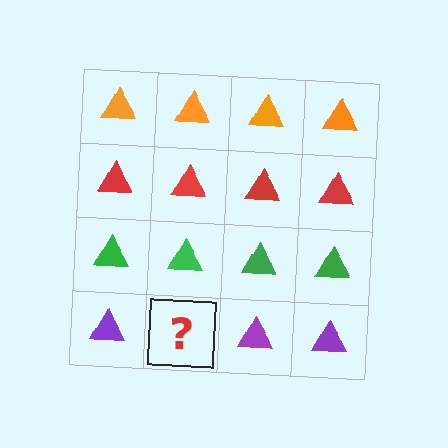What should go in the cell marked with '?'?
The missing cell should contain a purple triangle.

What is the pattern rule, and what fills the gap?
The rule is that each row has a consistent color. The gap should be filled with a purple triangle.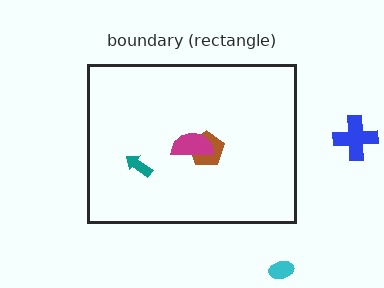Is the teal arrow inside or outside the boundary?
Inside.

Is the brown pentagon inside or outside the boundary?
Inside.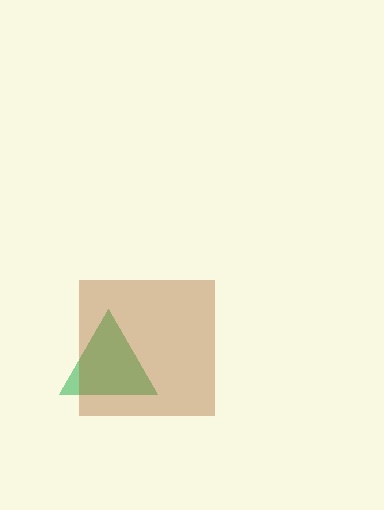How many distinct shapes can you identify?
There are 2 distinct shapes: a green triangle, a brown square.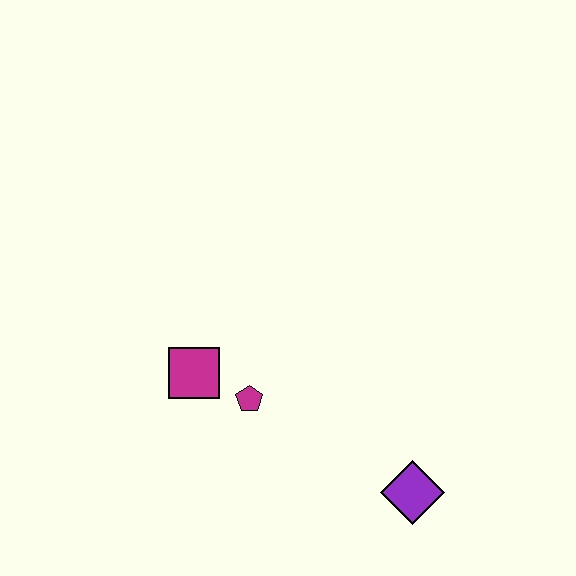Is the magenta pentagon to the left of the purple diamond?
Yes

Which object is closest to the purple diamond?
The magenta pentagon is closest to the purple diamond.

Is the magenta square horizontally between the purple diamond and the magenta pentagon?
No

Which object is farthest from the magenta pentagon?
The purple diamond is farthest from the magenta pentagon.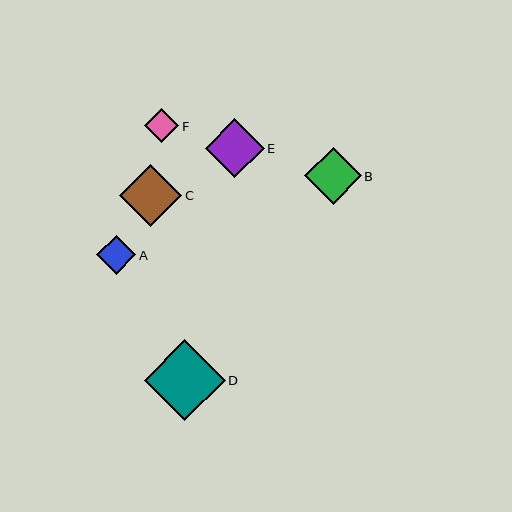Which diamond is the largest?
Diamond D is the largest with a size of approximately 81 pixels.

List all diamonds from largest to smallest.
From largest to smallest: D, C, E, B, A, F.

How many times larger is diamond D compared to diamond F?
Diamond D is approximately 2.4 times the size of diamond F.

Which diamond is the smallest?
Diamond F is the smallest with a size of approximately 34 pixels.